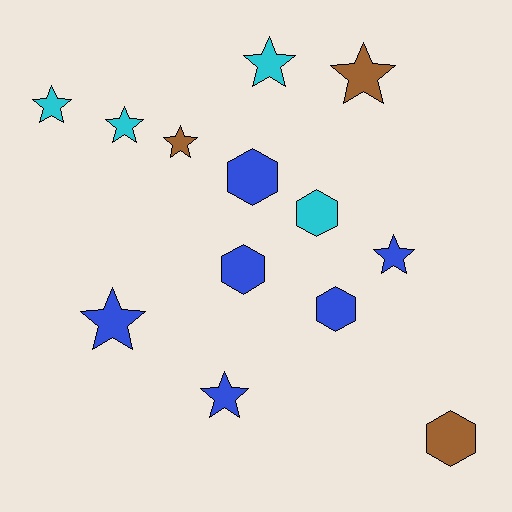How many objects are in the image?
There are 13 objects.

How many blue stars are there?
There are 3 blue stars.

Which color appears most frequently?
Blue, with 6 objects.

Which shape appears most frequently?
Star, with 8 objects.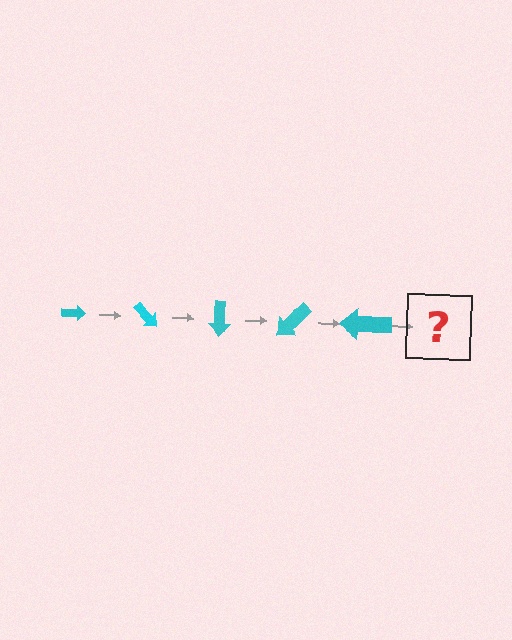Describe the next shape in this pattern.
It should be an arrow, larger than the previous one and rotated 225 degrees from the start.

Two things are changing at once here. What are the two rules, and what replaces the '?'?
The two rules are that the arrow grows larger each step and it rotates 45 degrees each step. The '?' should be an arrow, larger than the previous one and rotated 225 degrees from the start.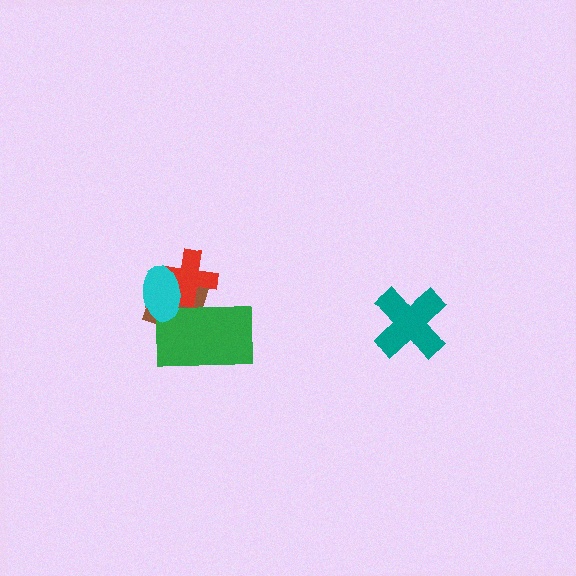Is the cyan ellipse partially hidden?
No, no other shape covers it.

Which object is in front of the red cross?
The cyan ellipse is in front of the red cross.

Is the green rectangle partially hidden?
Yes, it is partially covered by another shape.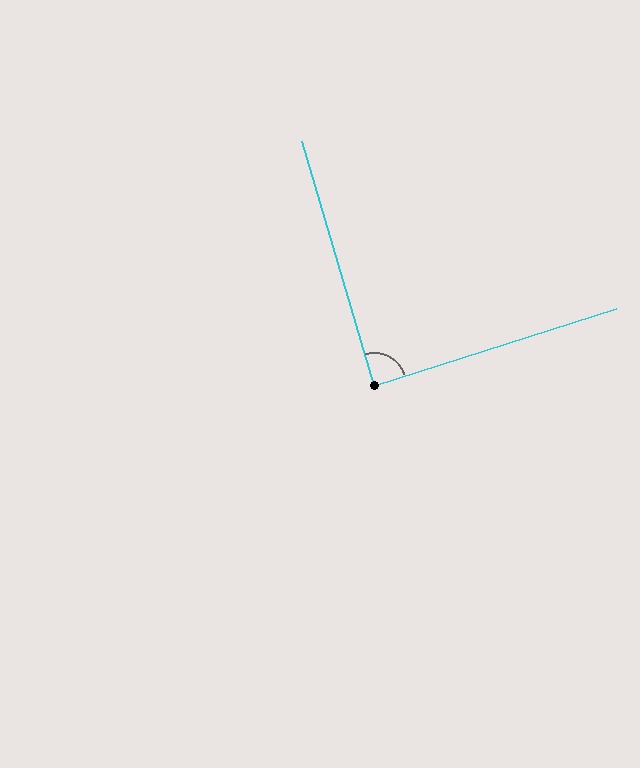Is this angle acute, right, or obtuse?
It is approximately a right angle.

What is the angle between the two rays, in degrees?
Approximately 89 degrees.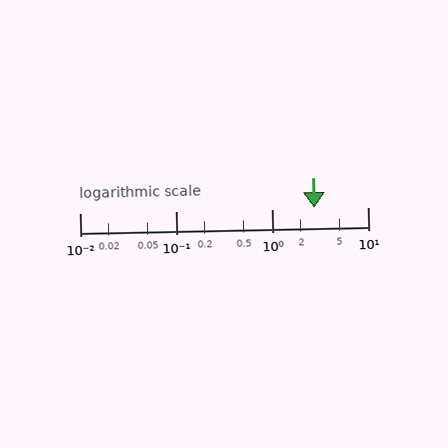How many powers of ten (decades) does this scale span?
The scale spans 3 decades, from 0.01 to 10.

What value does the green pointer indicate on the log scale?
The pointer indicates approximately 2.8.